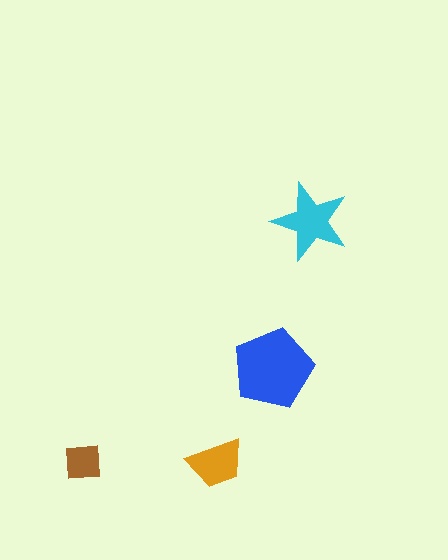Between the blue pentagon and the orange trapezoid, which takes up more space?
The blue pentagon.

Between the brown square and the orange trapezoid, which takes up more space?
The orange trapezoid.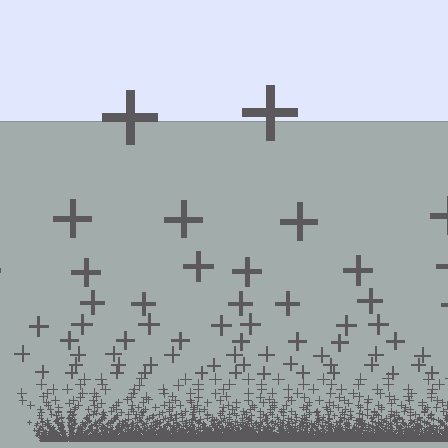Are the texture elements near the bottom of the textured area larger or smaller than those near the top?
Smaller. The gradient is inverted — elements near the bottom are smaller and denser.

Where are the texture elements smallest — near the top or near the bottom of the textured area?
Near the bottom.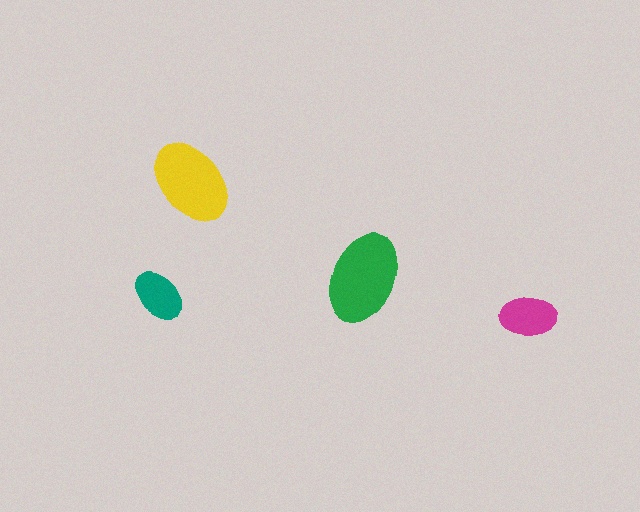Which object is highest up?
The yellow ellipse is topmost.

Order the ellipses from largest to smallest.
the green one, the yellow one, the magenta one, the teal one.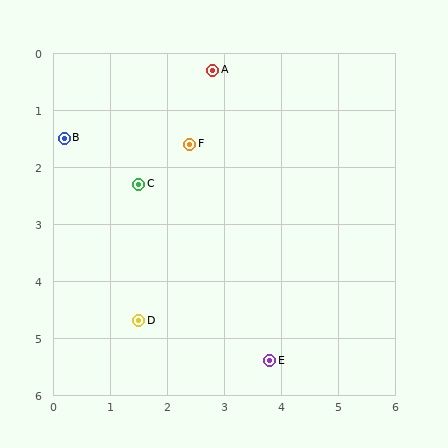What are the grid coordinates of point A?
Point A is at approximately (2.8, 0.3).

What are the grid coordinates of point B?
Point B is at approximately (0.2, 1.5).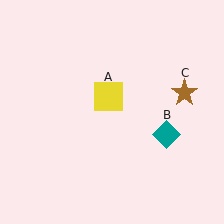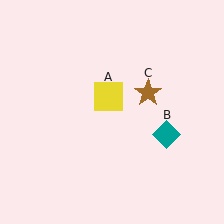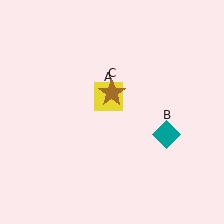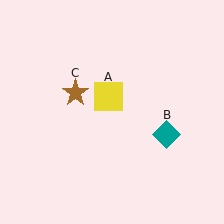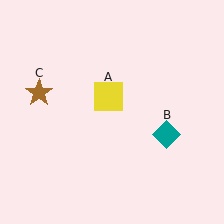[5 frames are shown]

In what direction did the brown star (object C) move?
The brown star (object C) moved left.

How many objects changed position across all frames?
1 object changed position: brown star (object C).